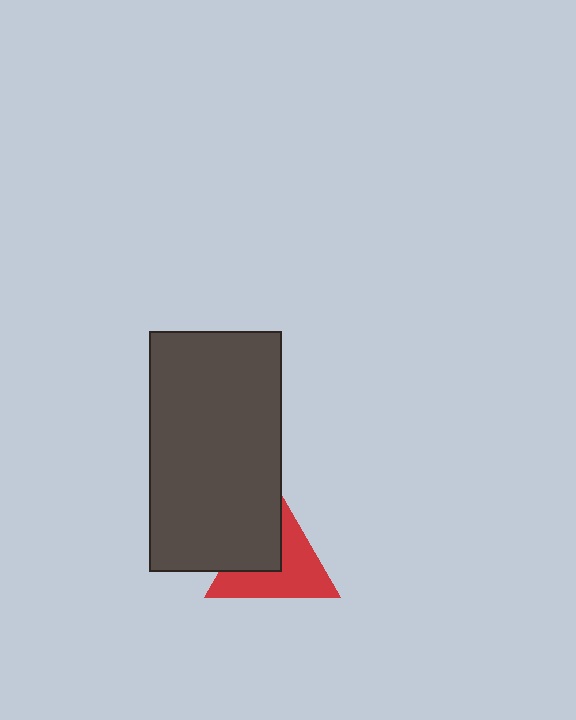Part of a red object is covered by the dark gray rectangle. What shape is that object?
It is a triangle.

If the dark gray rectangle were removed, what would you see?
You would see the complete red triangle.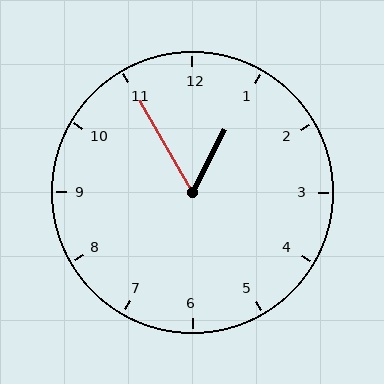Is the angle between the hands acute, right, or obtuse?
It is acute.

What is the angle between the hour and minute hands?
Approximately 58 degrees.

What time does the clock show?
12:55.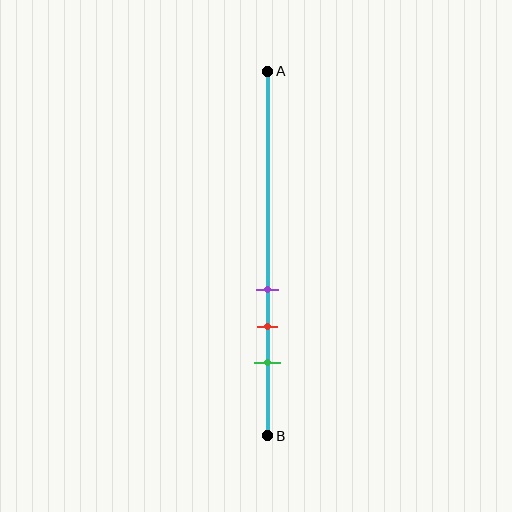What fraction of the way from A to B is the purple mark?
The purple mark is approximately 60% (0.6) of the way from A to B.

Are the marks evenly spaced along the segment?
Yes, the marks are approximately evenly spaced.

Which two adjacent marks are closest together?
The purple and red marks are the closest adjacent pair.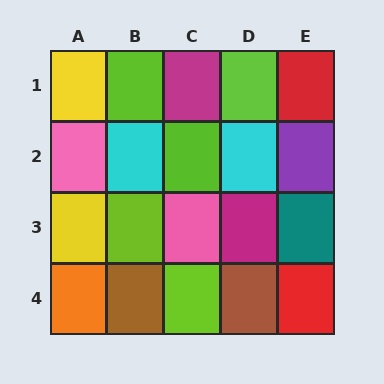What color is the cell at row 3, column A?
Yellow.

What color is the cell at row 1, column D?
Lime.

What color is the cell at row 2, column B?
Cyan.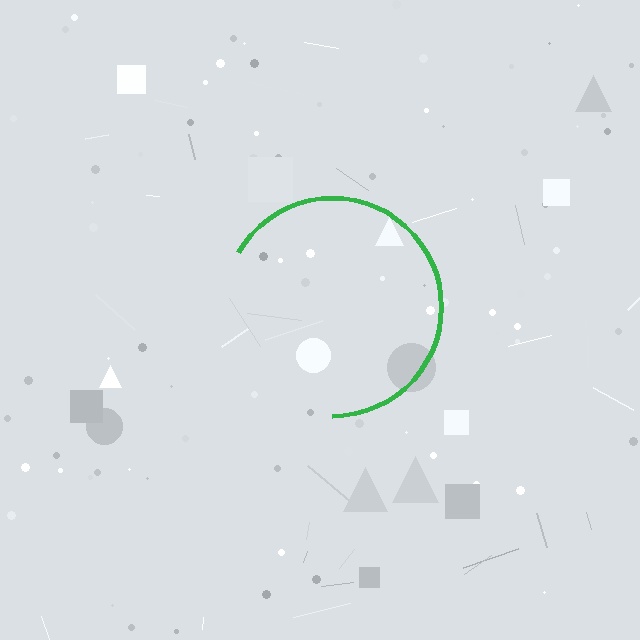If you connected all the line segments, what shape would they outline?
They would outline a circle.